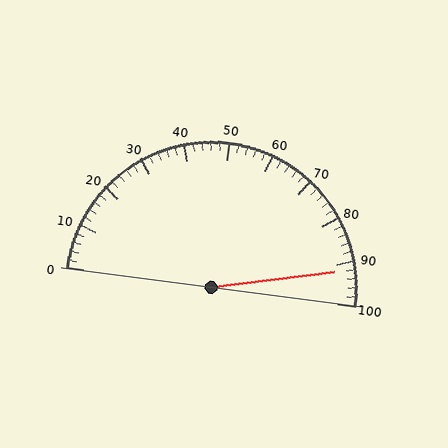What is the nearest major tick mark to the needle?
The nearest major tick mark is 90.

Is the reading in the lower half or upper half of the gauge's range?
The reading is in the upper half of the range (0 to 100).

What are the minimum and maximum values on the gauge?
The gauge ranges from 0 to 100.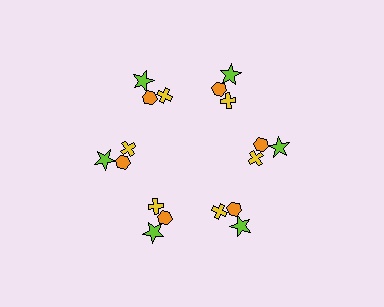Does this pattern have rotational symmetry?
Yes, this pattern has 6-fold rotational symmetry. It looks the same after rotating 60 degrees around the center.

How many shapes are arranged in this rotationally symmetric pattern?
There are 18 shapes, arranged in 6 groups of 3.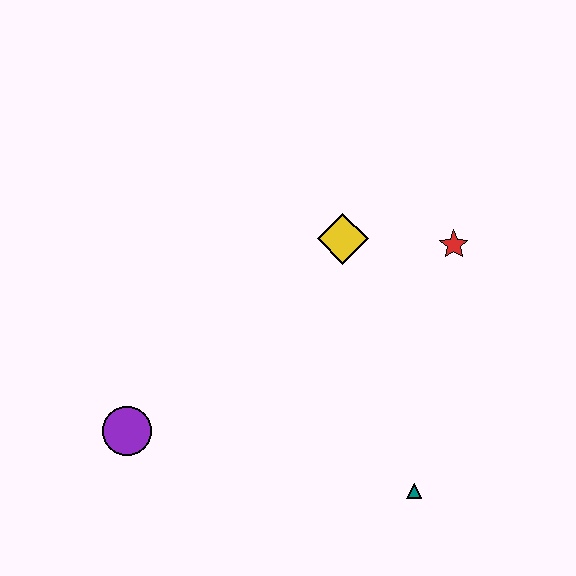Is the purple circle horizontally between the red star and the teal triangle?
No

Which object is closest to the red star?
The yellow diamond is closest to the red star.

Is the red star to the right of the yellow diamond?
Yes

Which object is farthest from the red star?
The purple circle is farthest from the red star.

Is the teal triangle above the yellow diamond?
No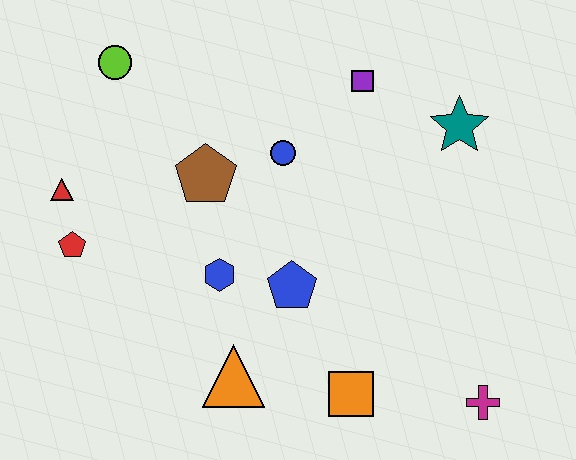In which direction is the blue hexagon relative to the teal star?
The blue hexagon is to the left of the teal star.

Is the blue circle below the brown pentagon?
No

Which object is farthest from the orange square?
The lime circle is farthest from the orange square.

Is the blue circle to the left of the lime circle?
No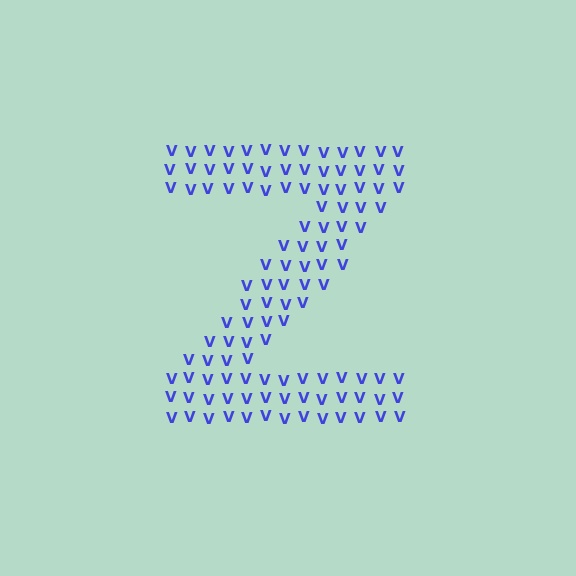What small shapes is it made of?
It is made of small letter V's.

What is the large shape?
The large shape is the letter Z.